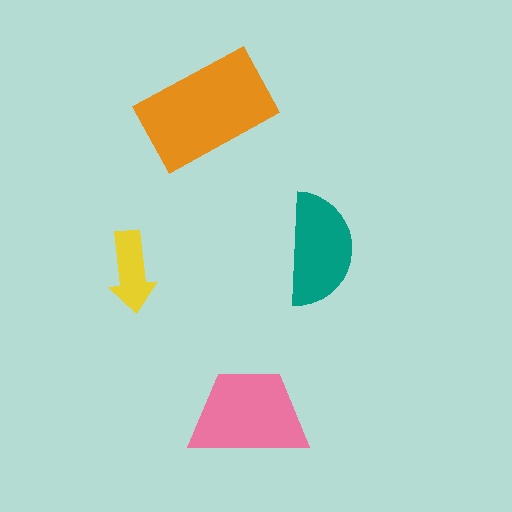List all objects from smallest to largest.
The yellow arrow, the teal semicircle, the pink trapezoid, the orange rectangle.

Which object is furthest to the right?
The teal semicircle is rightmost.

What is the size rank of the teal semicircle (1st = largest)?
3rd.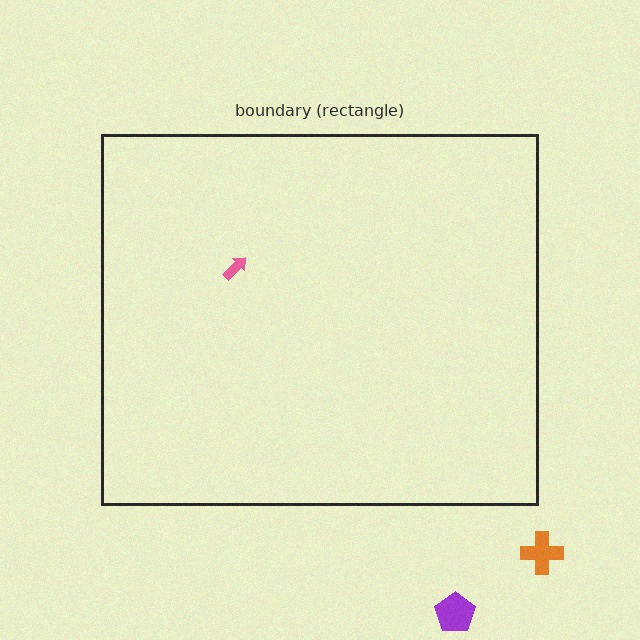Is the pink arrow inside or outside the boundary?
Inside.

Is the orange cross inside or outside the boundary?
Outside.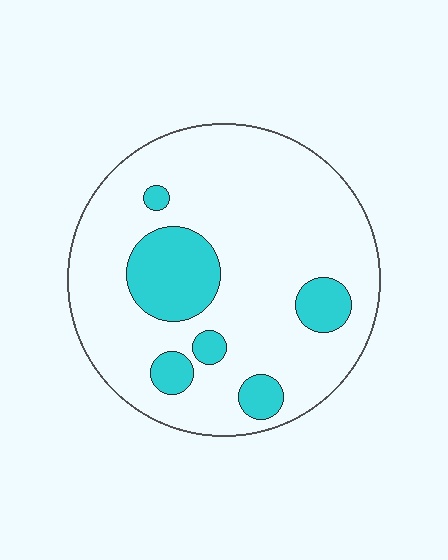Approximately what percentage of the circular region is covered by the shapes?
Approximately 20%.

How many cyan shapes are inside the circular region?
6.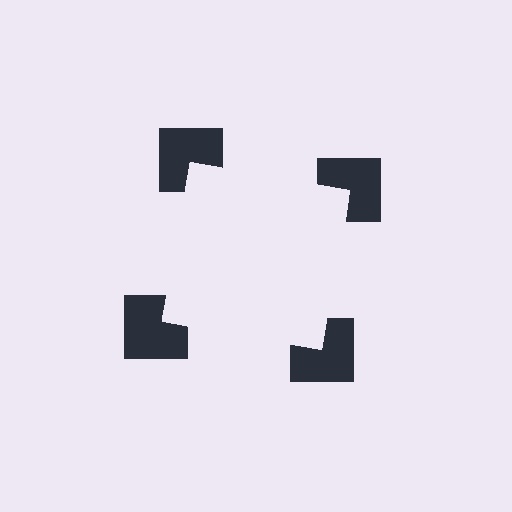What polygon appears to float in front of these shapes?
An illusory square — its edges are inferred from the aligned wedge cuts in the notched squares, not physically drawn.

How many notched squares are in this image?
There are 4 — one at each vertex of the illusory square.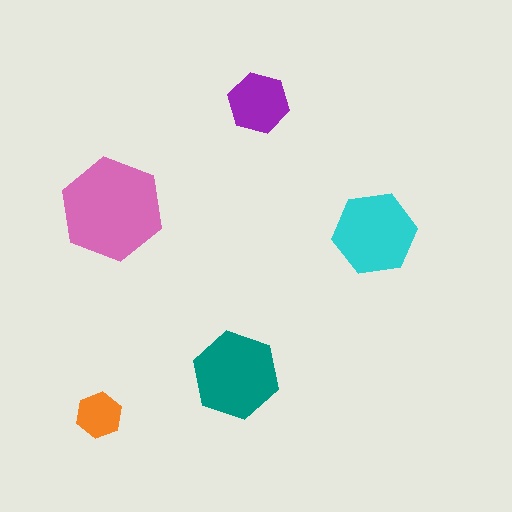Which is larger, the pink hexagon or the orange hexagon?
The pink one.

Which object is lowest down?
The orange hexagon is bottommost.